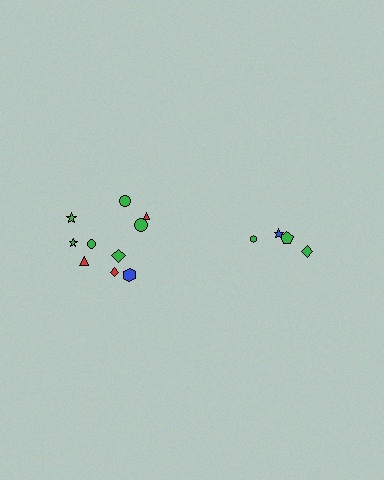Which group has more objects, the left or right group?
The left group.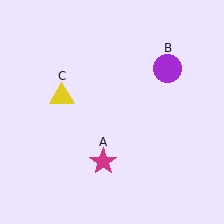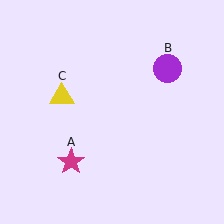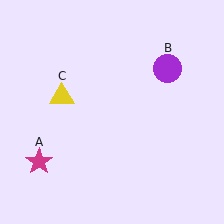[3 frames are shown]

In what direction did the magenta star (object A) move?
The magenta star (object A) moved left.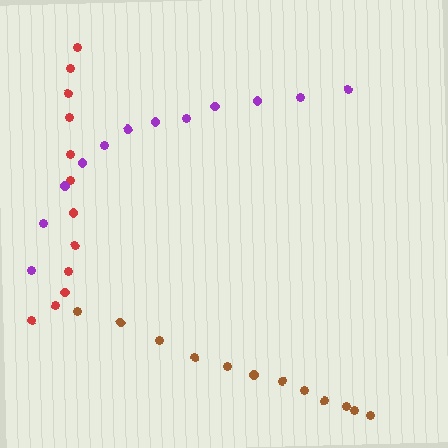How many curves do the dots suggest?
There are 3 distinct paths.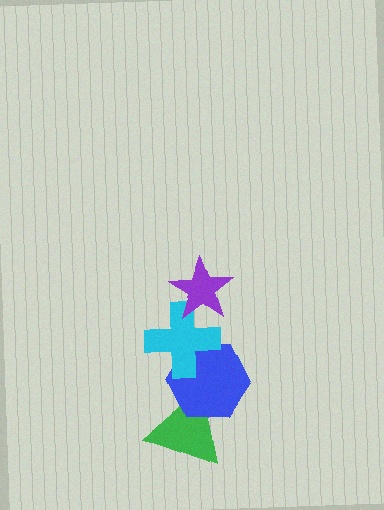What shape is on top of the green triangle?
The blue hexagon is on top of the green triangle.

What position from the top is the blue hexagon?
The blue hexagon is 3rd from the top.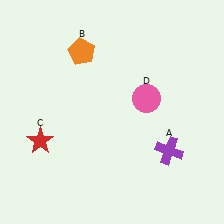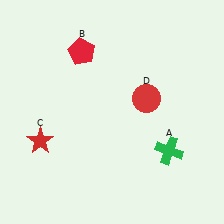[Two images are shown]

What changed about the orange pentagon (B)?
In Image 1, B is orange. In Image 2, it changed to red.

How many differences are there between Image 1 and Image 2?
There are 3 differences between the two images.